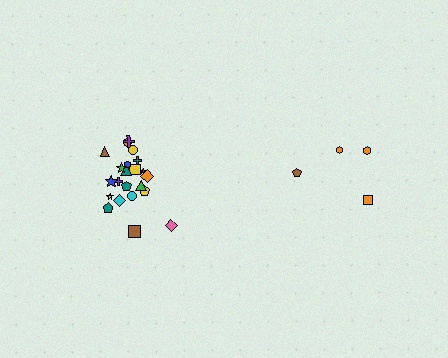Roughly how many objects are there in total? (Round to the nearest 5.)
Roughly 25 objects in total.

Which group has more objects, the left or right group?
The left group.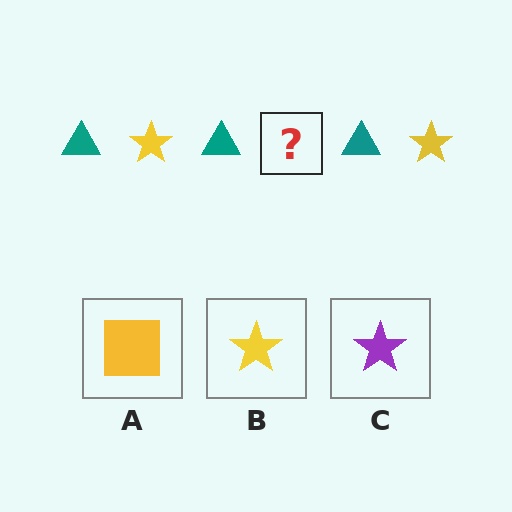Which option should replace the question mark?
Option B.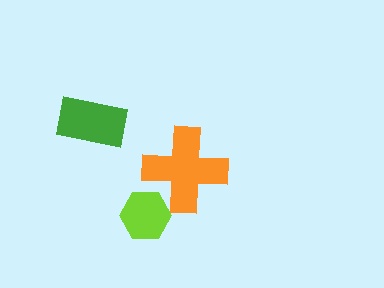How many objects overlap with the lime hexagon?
1 object overlaps with the lime hexagon.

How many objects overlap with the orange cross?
1 object overlaps with the orange cross.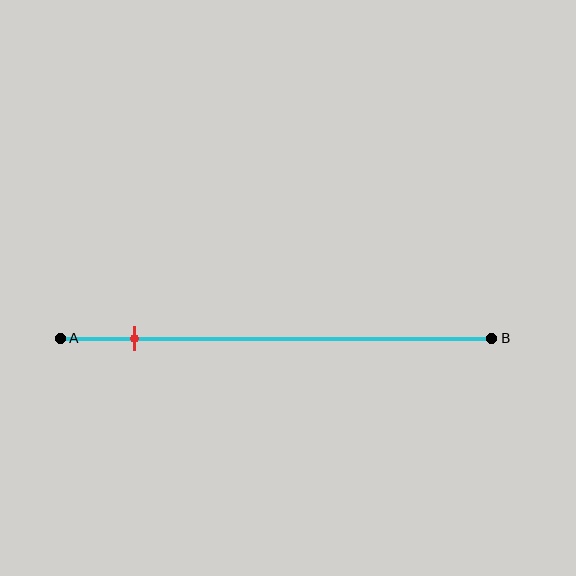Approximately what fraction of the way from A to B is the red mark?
The red mark is approximately 15% of the way from A to B.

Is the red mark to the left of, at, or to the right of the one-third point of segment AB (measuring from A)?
The red mark is to the left of the one-third point of segment AB.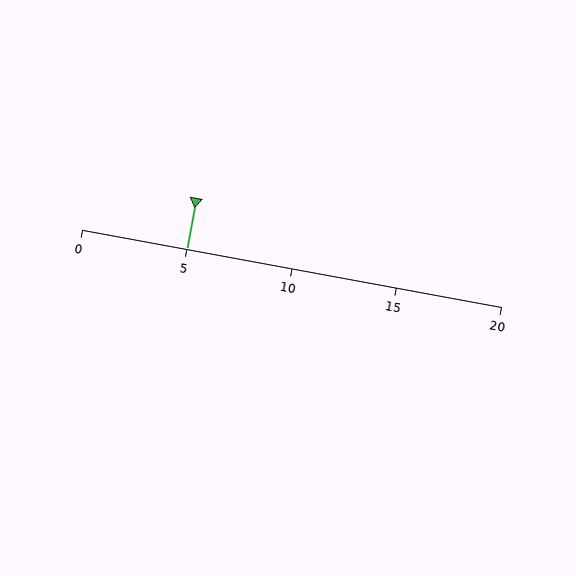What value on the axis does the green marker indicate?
The marker indicates approximately 5.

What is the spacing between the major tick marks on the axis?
The major ticks are spaced 5 apart.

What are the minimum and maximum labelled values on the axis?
The axis runs from 0 to 20.